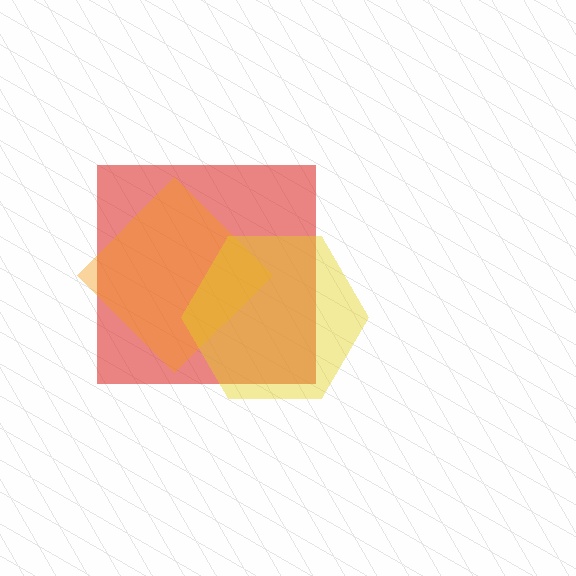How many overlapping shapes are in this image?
There are 3 overlapping shapes in the image.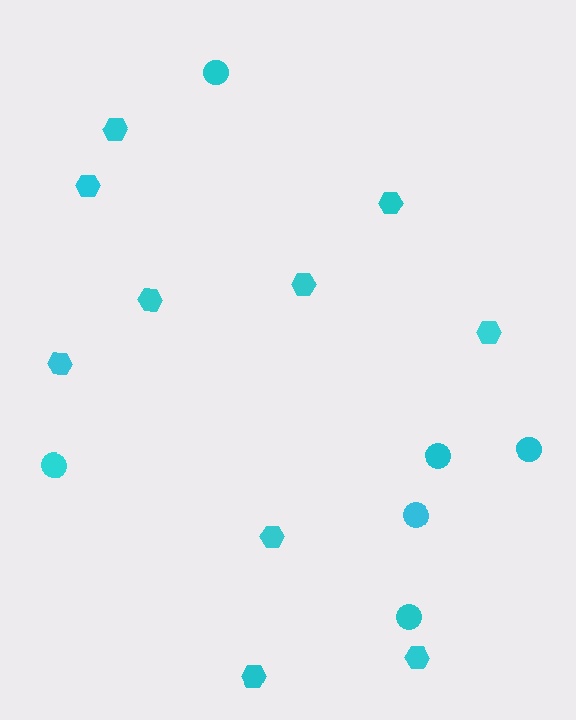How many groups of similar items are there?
There are 2 groups: one group of circles (6) and one group of hexagons (10).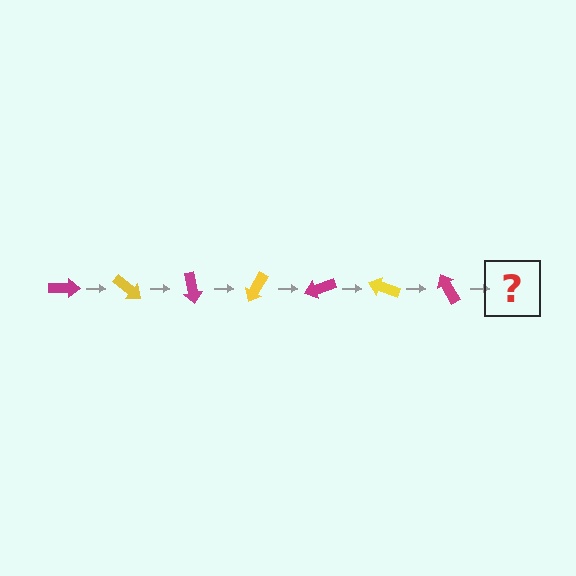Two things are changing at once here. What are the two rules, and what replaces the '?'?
The two rules are that it rotates 40 degrees each step and the color cycles through magenta and yellow. The '?' should be a yellow arrow, rotated 280 degrees from the start.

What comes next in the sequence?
The next element should be a yellow arrow, rotated 280 degrees from the start.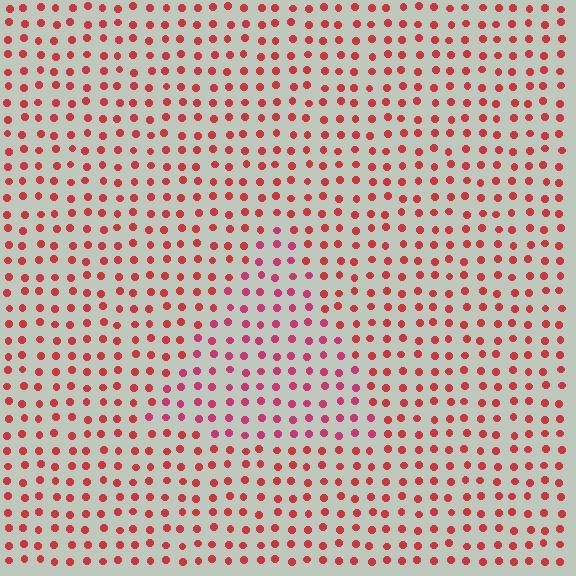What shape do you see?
I see a triangle.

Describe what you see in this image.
The image is filled with small red elements in a uniform arrangement. A triangle-shaped region is visible where the elements are tinted to a slightly different hue, forming a subtle color boundary.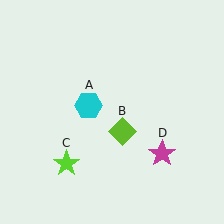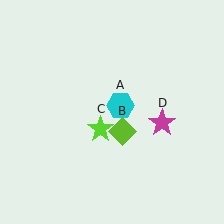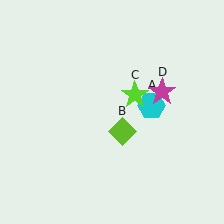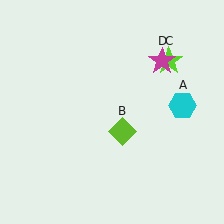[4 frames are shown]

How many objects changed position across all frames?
3 objects changed position: cyan hexagon (object A), lime star (object C), magenta star (object D).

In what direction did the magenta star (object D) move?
The magenta star (object D) moved up.